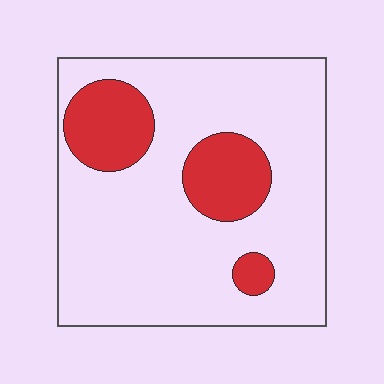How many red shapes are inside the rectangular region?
3.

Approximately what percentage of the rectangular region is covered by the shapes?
Approximately 20%.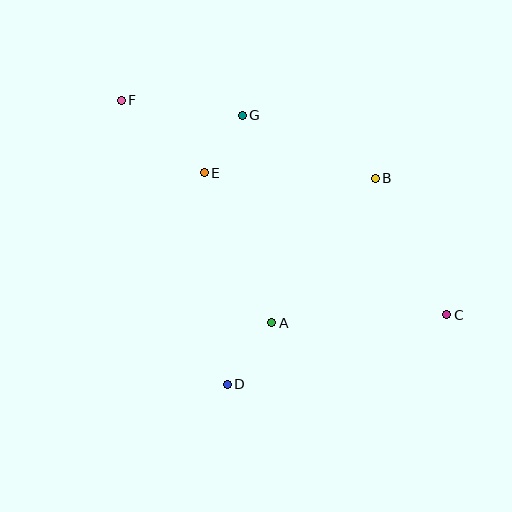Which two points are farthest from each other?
Points C and F are farthest from each other.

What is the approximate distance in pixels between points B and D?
The distance between B and D is approximately 253 pixels.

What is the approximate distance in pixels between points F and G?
The distance between F and G is approximately 122 pixels.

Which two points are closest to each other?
Points E and G are closest to each other.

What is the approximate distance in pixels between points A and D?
The distance between A and D is approximately 76 pixels.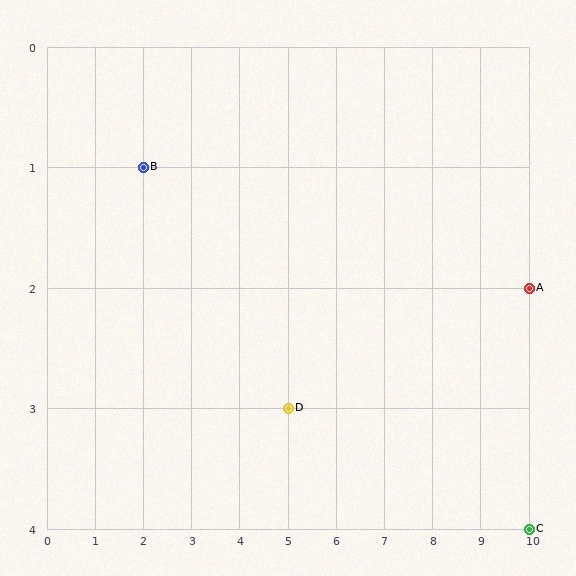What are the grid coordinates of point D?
Point D is at grid coordinates (5, 3).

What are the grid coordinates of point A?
Point A is at grid coordinates (10, 2).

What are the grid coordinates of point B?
Point B is at grid coordinates (2, 1).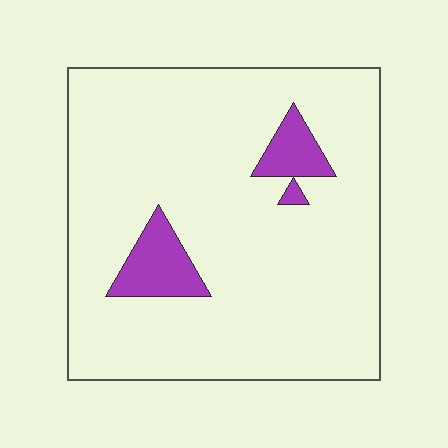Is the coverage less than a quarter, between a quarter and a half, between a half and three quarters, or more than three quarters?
Less than a quarter.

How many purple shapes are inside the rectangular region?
3.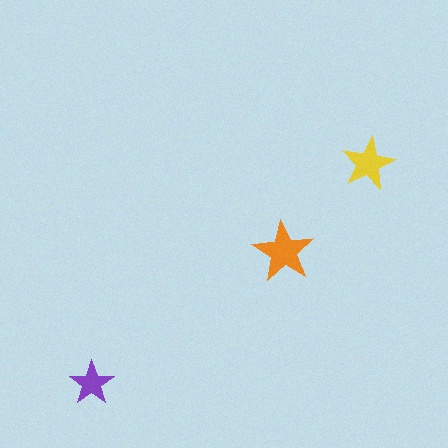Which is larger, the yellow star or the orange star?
The orange one.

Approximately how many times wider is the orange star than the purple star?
About 1.5 times wider.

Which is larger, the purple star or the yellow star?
The yellow one.